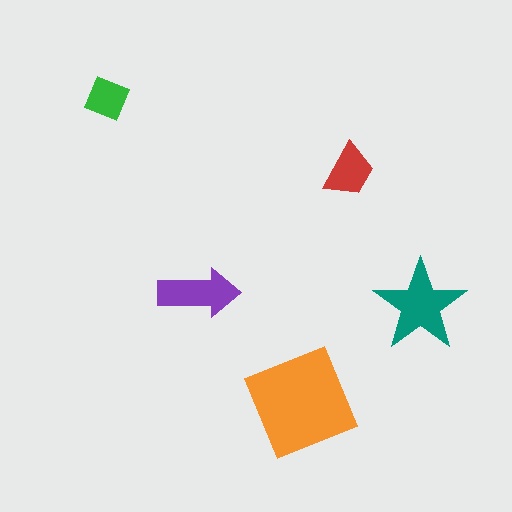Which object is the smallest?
The green diamond.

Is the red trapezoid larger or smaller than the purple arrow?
Smaller.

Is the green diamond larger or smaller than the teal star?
Smaller.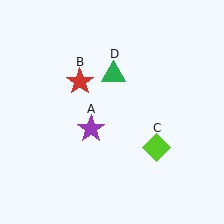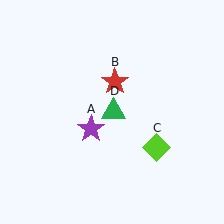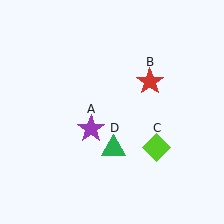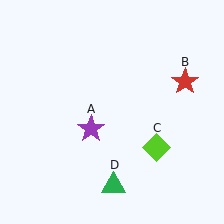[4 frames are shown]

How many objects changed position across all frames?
2 objects changed position: red star (object B), green triangle (object D).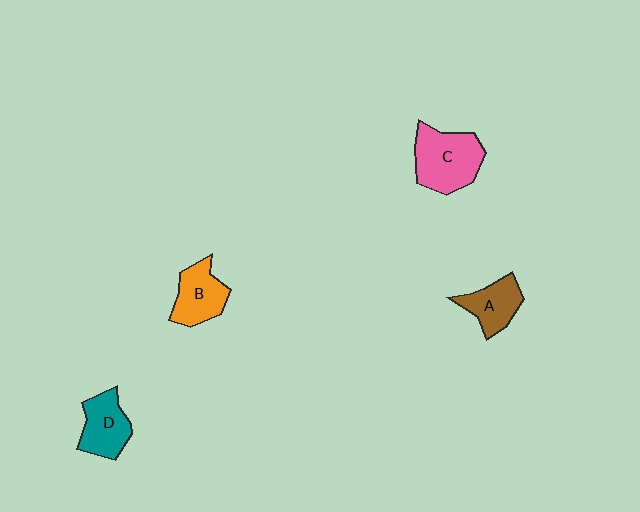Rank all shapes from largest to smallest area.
From largest to smallest: C (pink), B (orange), D (teal), A (brown).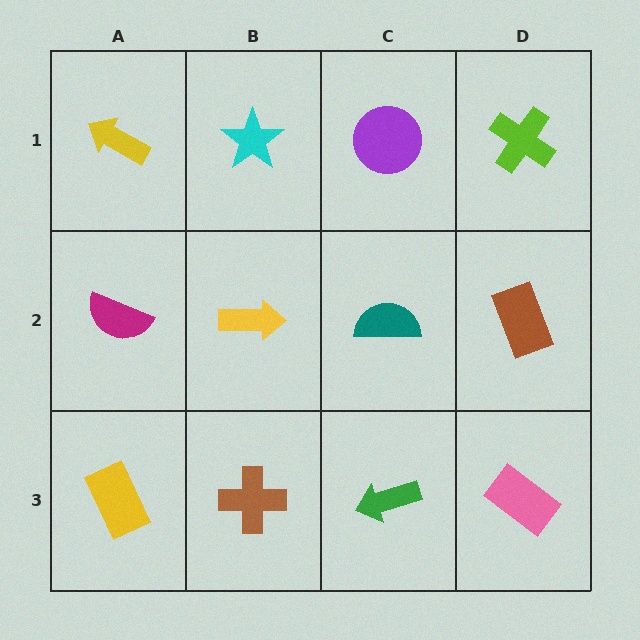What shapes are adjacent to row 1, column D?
A brown rectangle (row 2, column D), a purple circle (row 1, column C).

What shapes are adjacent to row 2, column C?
A purple circle (row 1, column C), a green arrow (row 3, column C), a yellow arrow (row 2, column B), a brown rectangle (row 2, column D).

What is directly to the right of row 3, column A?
A brown cross.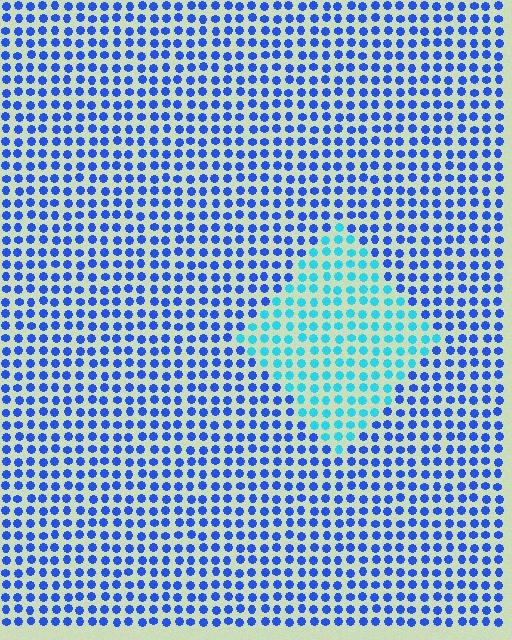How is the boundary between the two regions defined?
The boundary is defined purely by a slight shift in hue (about 39 degrees). Spacing, size, and orientation are identical on both sides.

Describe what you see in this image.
The image is filled with small blue elements in a uniform arrangement. A diamond-shaped region is visible where the elements are tinted to a slightly different hue, forming a subtle color boundary.